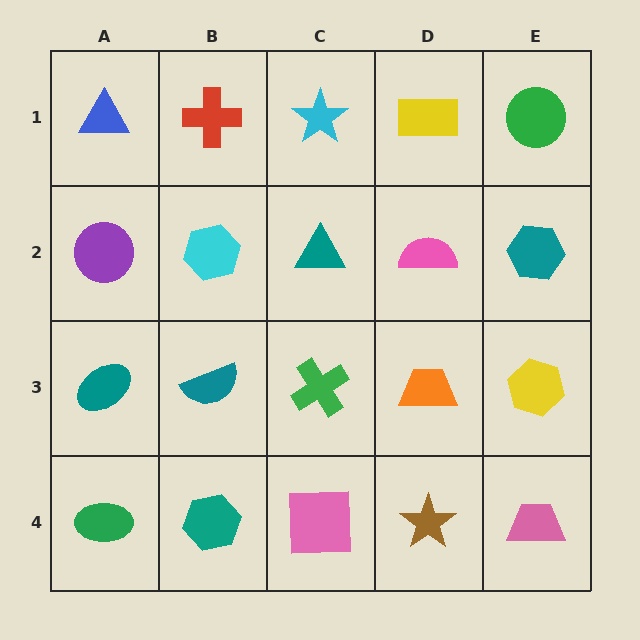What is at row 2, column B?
A cyan hexagon.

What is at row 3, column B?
A teal semicircle.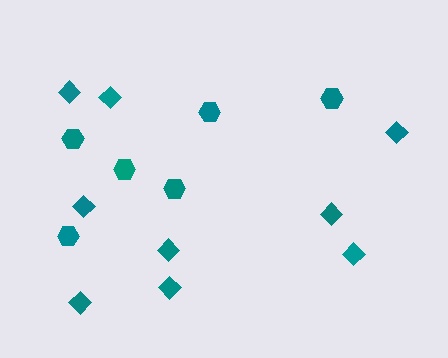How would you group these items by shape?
There are 2 groups: one group of hexagons (6) and one group of diamonds (9).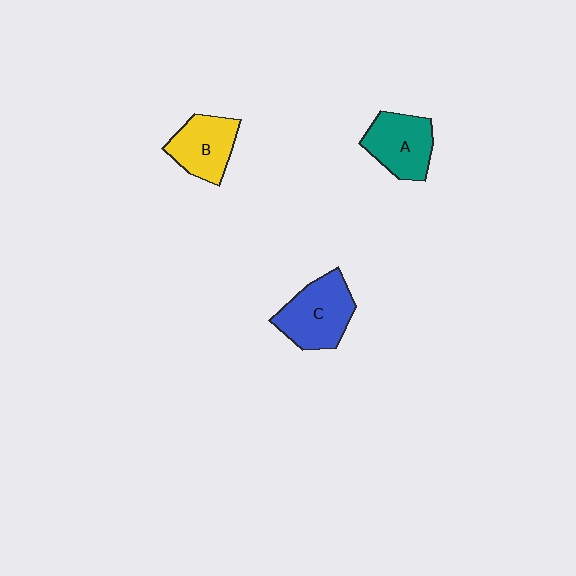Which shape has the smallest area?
Shape B (yellow).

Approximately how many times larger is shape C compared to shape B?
Approximately 1.2 times.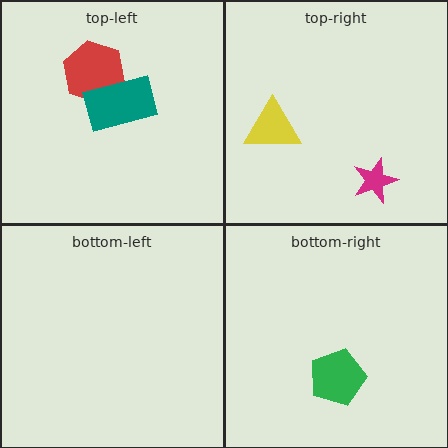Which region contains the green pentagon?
The bottom-right region.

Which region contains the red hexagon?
The top-left region.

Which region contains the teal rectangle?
The top-left region.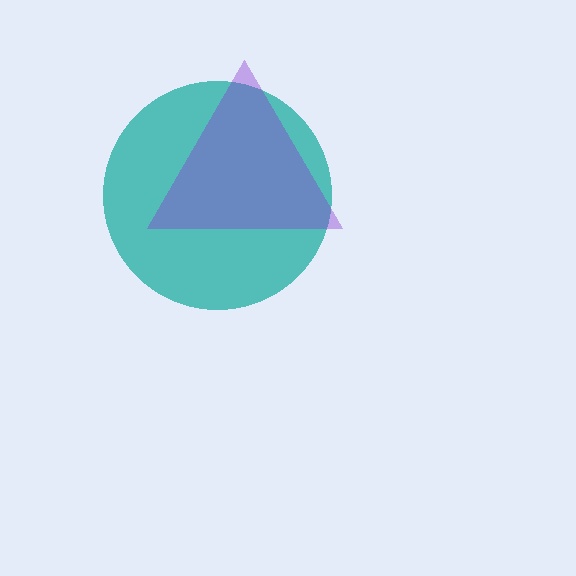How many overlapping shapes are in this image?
There are 2 overlapping shapes in the image.